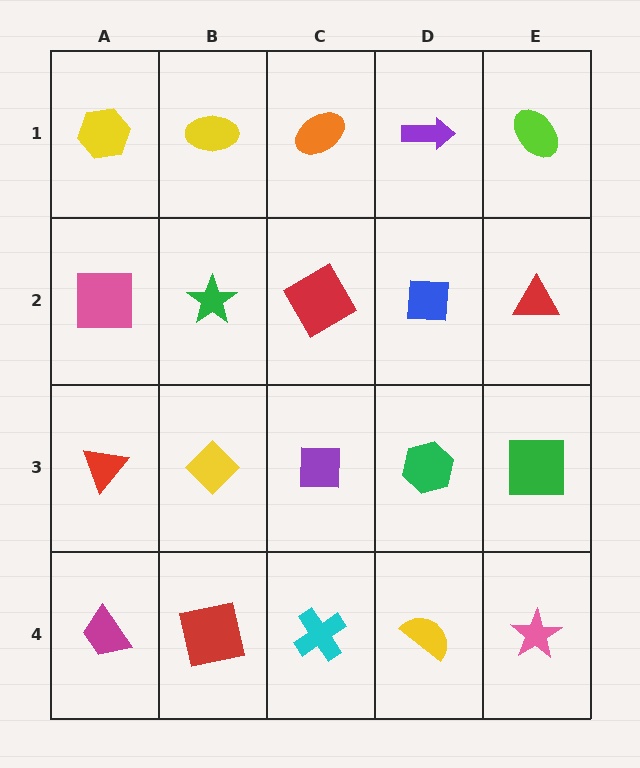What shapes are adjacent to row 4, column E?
A green square (row 3, column E), a yellow semicircle (row 4, column D).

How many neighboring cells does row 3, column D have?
4.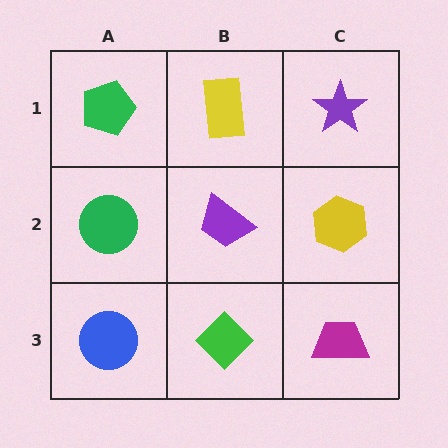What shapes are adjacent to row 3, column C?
A yellow hexagon (row 2, column C), a green diamond (row 3, column B).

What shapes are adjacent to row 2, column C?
A purple star (row 1, column C), a magenta trapezoid (row 3, column C), a purple trapezoid (row 2, column B).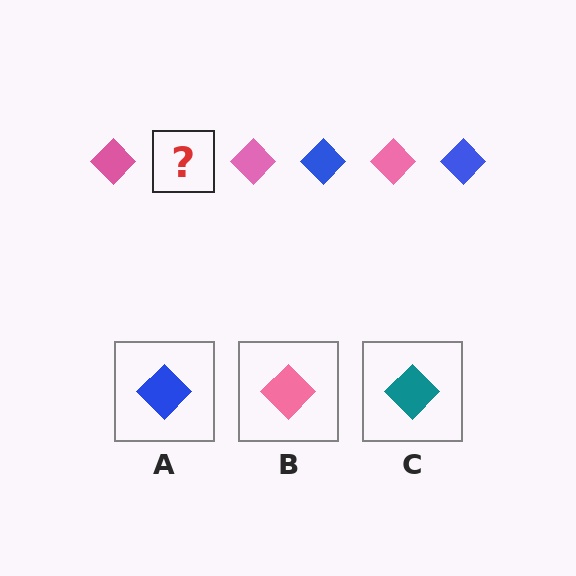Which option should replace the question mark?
Option A.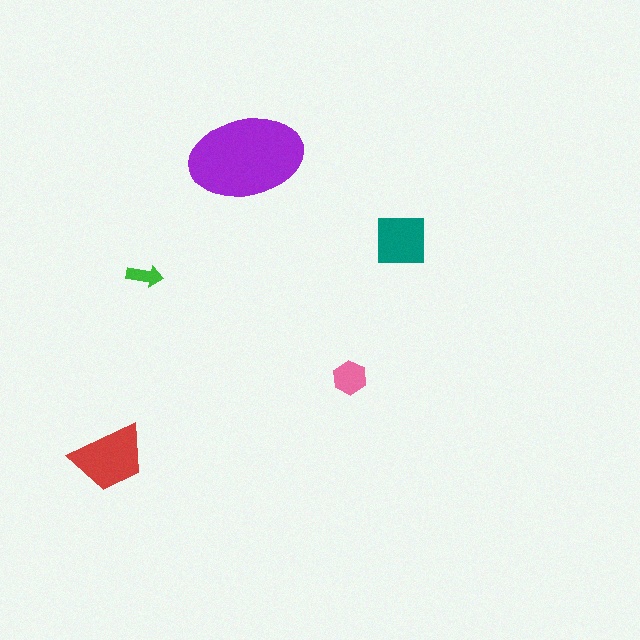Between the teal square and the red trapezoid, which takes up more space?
The red trapezoid.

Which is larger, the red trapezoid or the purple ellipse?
The purple ellipse.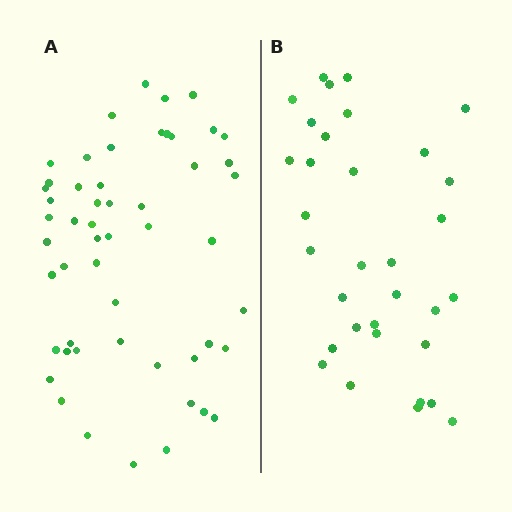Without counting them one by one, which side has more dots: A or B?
Region A (the left region) has more dots.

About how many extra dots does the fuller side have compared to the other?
Region A has approximately 20 more dots than region B.